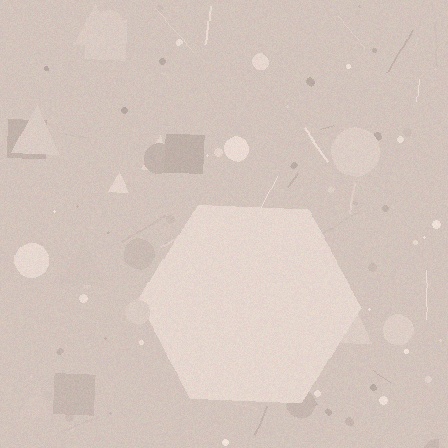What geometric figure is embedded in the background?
A hexagon is embedded in the background.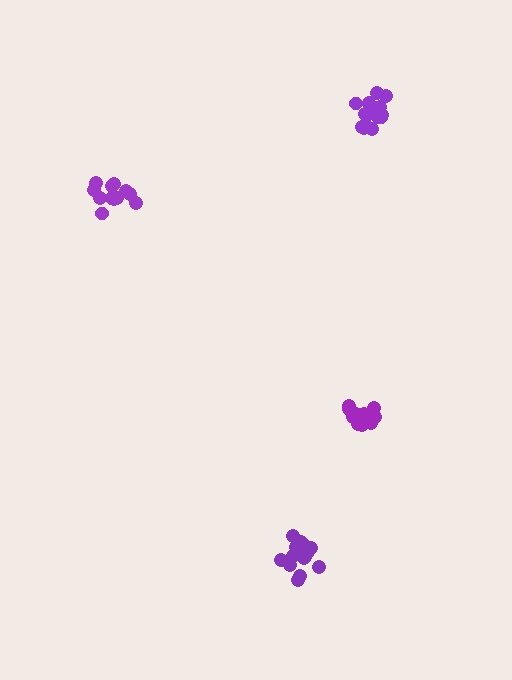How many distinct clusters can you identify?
There are 4 distinct clusters.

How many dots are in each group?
Group 1: 14 dots, Group 2: 11 dots, Group 3: 16 dots, Group 4: 12 dots (53 total).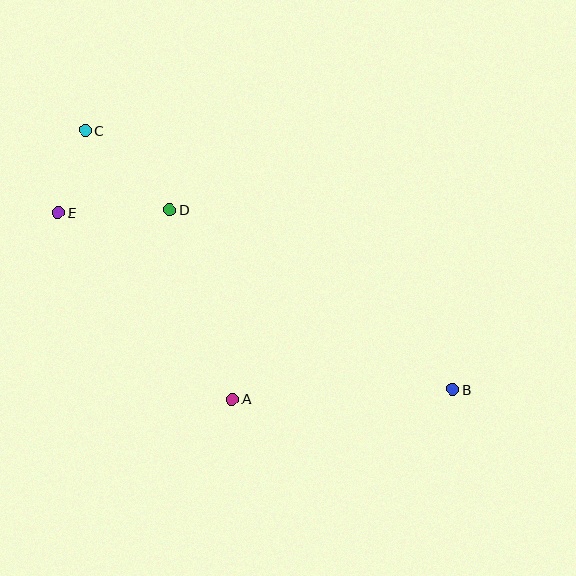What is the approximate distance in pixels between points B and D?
The distance between B and D is approximately 336 pixels.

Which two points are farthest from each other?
Points B and C are farthest from each other.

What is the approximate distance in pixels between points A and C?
The distance between A and C is approximately 306 pixels.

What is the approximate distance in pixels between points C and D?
The distance between C and D is approximately 116 pixels.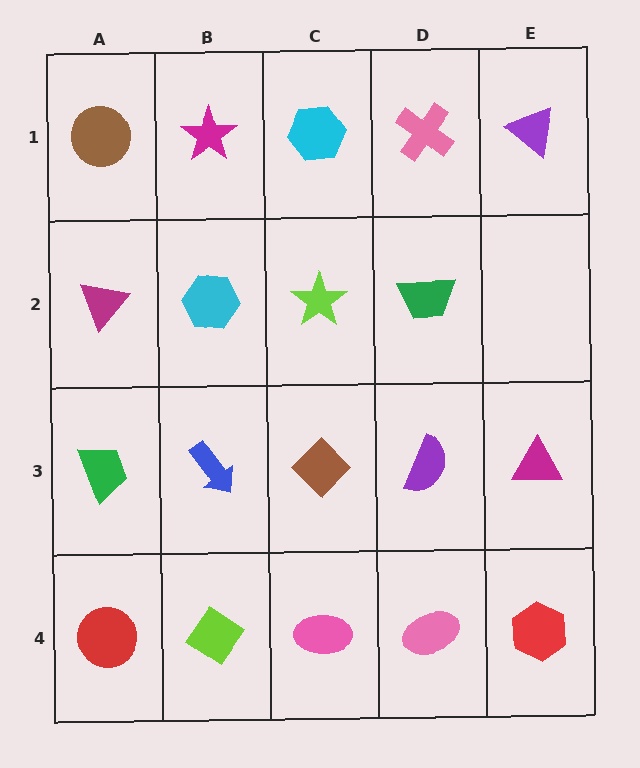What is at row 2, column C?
A lime star.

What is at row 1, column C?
A cyan hexagon.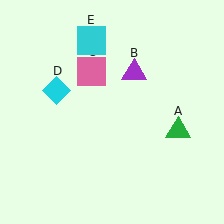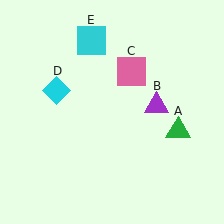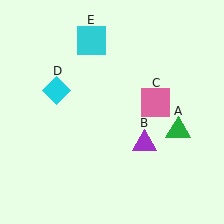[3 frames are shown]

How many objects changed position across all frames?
2 objects changed position: purple triangle (object B), pink square (object C).